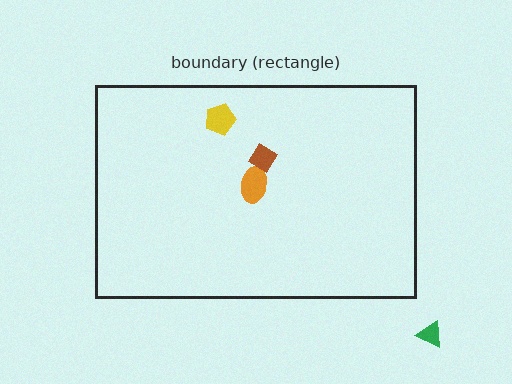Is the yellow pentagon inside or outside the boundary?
Inside.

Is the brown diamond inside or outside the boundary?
Inside.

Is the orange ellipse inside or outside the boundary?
Inside.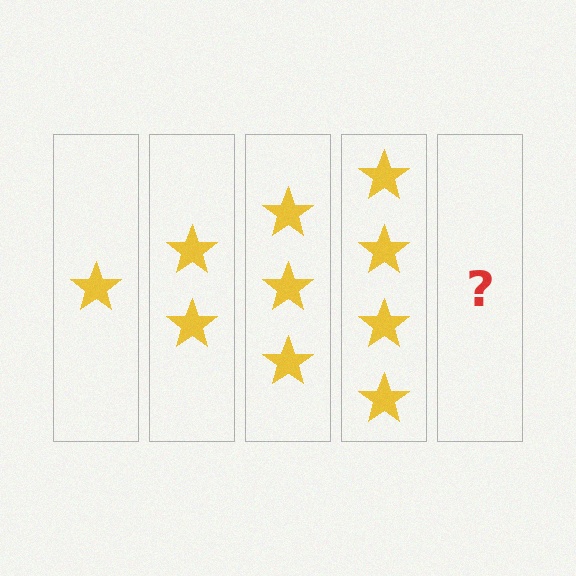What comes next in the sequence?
The next element should be 5 stars.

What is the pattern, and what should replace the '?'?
The pattern is that each step adds one more star. The '?' should be 5 stars.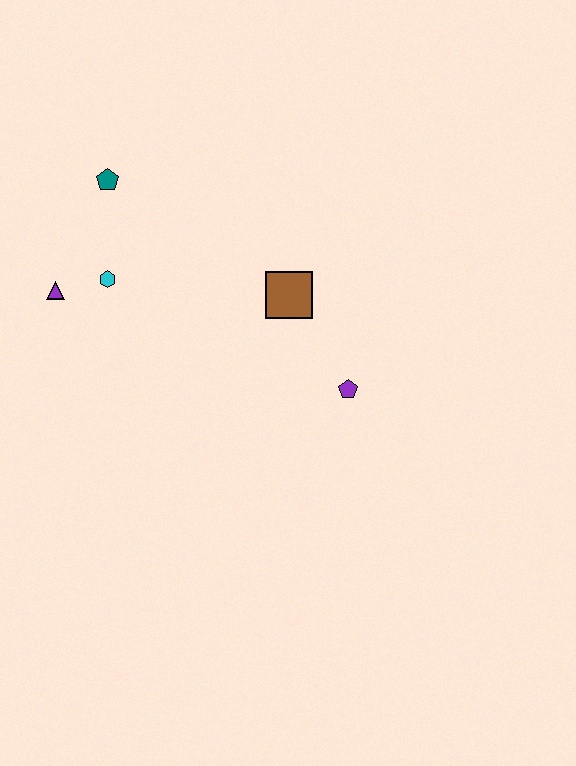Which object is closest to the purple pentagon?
The brown square is closest to the purple pentagon.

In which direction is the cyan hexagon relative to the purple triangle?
The cyan hexagon is to the right of the purple triangle.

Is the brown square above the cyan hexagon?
No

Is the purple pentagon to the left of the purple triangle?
No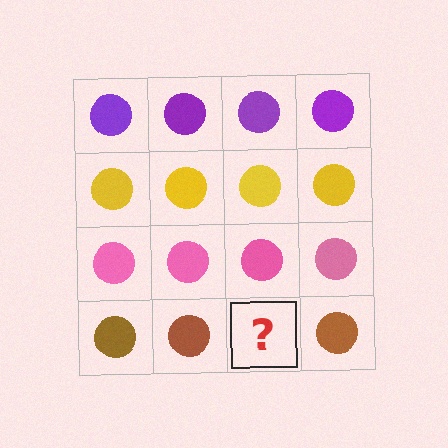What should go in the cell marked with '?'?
The missing cell should contain a brown circle.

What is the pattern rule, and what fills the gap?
The rule is that each row has a consistent color. The gap should be filled with a brown circle.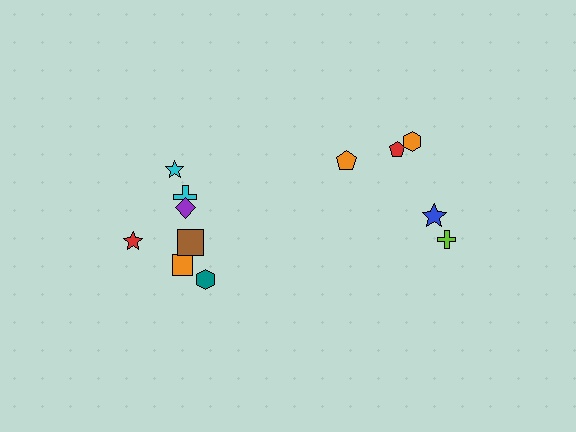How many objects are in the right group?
There are 5 objects.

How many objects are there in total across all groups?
There are 12 objects.